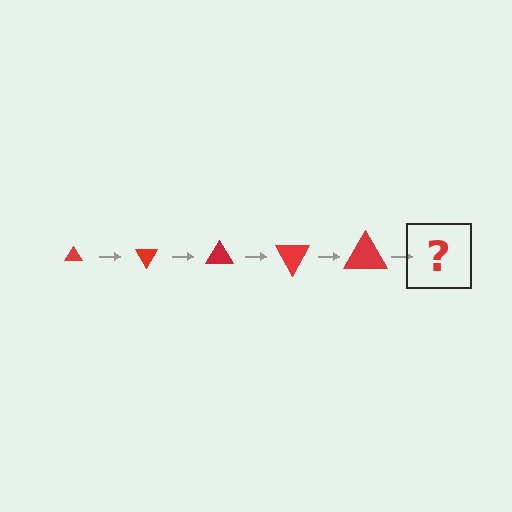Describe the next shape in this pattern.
It should be a triangle, larger than the previous one and rotated 300 degrees from the start.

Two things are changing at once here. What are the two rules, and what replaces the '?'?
The two rules are that the triangle grows larger each step and it rotates 60 degrees each step. The '?' should be a triangle, larger than the previous one and rotated 300 degrees from the start.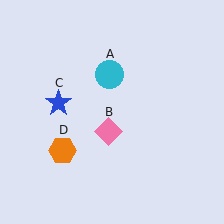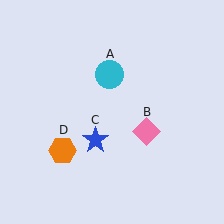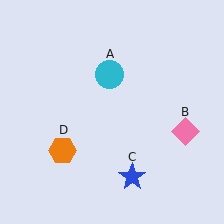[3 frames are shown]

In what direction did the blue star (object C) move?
The blue star (object C) moved down and to the right.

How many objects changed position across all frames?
2 objects changed position: pink diamond (object B), blue star (object C).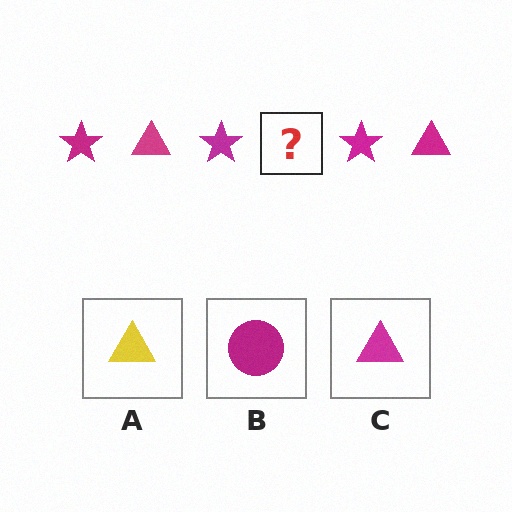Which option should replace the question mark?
Option C.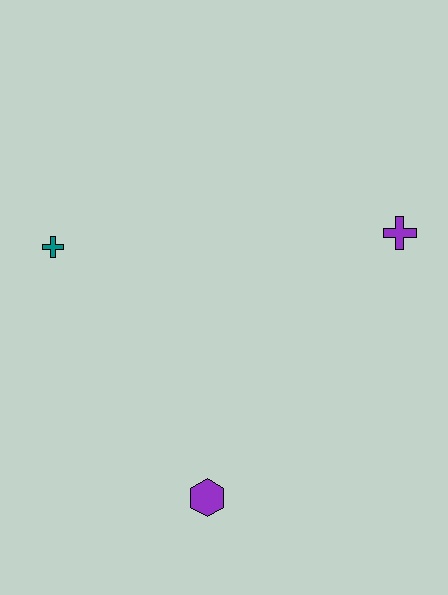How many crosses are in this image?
There are 2 crosses.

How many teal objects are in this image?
There is 1 teal object.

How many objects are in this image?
There are 3 objects.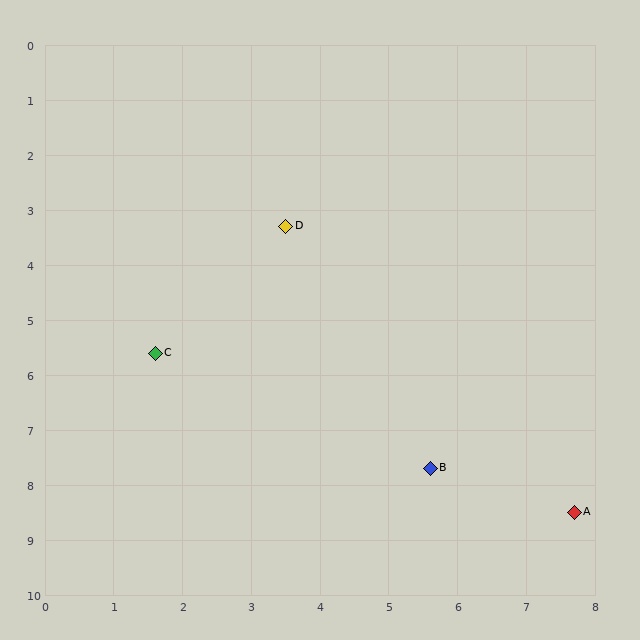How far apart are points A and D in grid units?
Points A and D are about 6.7 grid units apart.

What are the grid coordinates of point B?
Point B is at approximately (5.6, 7.7).